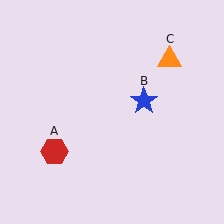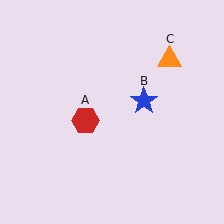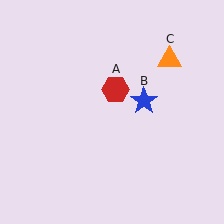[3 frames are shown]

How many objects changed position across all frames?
1 object changed position: red hexagon (object A).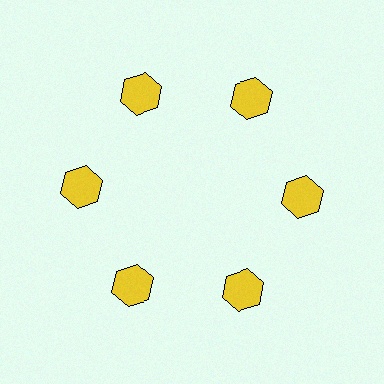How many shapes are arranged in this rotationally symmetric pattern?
There are 6 shapes, arranged in 6 groups of 1.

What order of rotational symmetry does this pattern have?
This pattern has 6-fold rotational symmetry.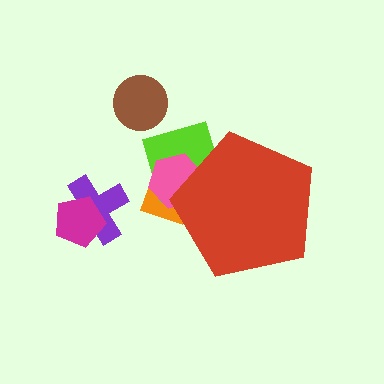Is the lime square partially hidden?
Yes, the lime square is partially hidden behind the red pentagon.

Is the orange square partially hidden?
Yes, the orange square is partially hidden behind the red pentagon.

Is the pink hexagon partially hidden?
Yes, the pink hexagon is partially hidden behind the red pentagon.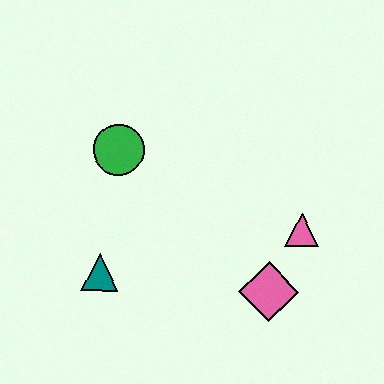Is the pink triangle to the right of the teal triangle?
Yes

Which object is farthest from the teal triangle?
The pink triangle is farthest from the teal triangle.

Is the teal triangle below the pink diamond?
No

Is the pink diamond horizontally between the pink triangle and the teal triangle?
Yes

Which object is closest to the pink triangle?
The pink diamond is closest to the pink triangle.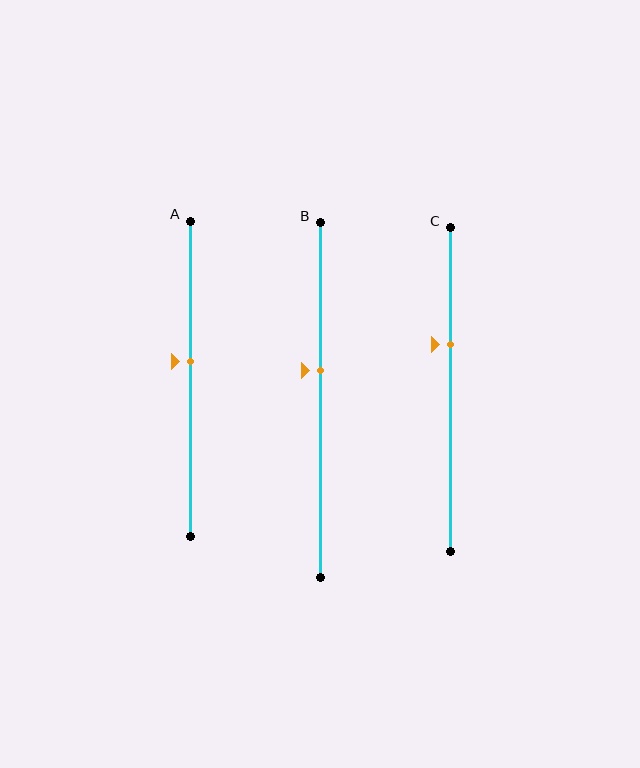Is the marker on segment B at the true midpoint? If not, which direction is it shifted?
No, the marker on segment B is shifted upward by about 8% of the segment length.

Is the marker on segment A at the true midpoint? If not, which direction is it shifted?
No, the marker on segment A is shifted upward by about 6% of the segment length.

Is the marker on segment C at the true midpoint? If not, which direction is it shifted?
No, the marker on segment C is shifted upward by about 14% of the segment length.